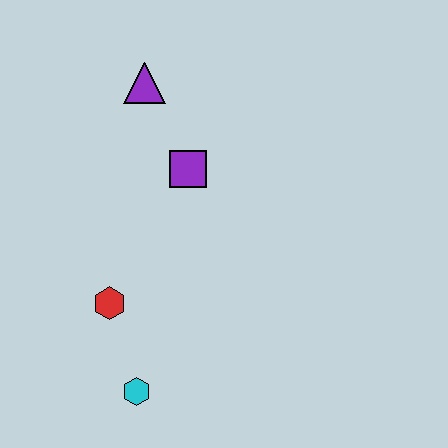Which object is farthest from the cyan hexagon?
The purple triangle is farthest from the cyan hexagon.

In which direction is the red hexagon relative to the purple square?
The red hexagon is below the purple square.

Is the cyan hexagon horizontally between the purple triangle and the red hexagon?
Yes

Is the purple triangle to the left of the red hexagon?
No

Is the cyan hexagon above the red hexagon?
No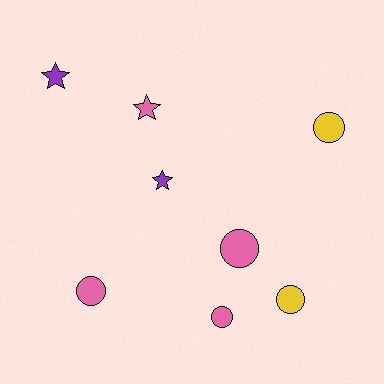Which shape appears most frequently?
Circle, with 5 objects.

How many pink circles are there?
There are 3 pink circles.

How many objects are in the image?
There are 8 objects.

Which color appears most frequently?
Pink, with 4 objects.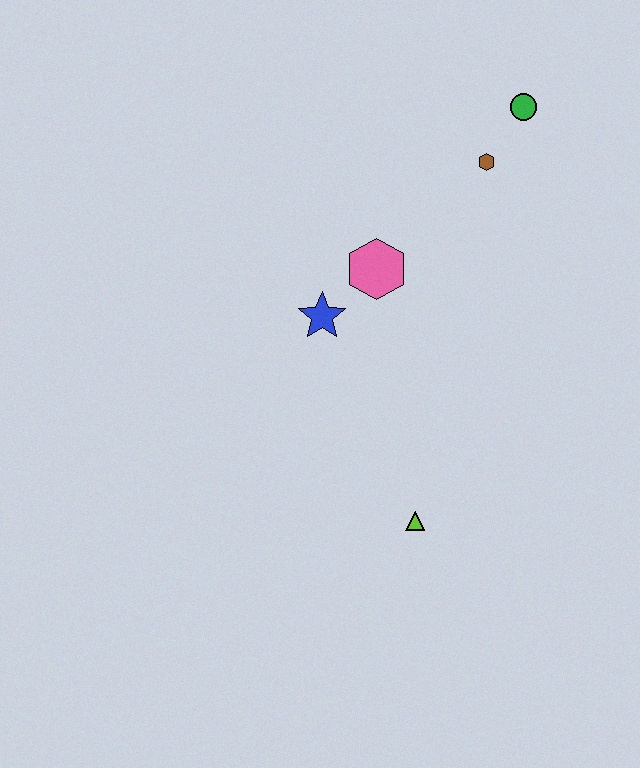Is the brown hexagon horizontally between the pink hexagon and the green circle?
Yes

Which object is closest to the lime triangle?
The blue star is closest to the lime triangle.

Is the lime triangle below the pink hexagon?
Yes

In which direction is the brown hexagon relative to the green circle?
The brown hexagon is below the green circle.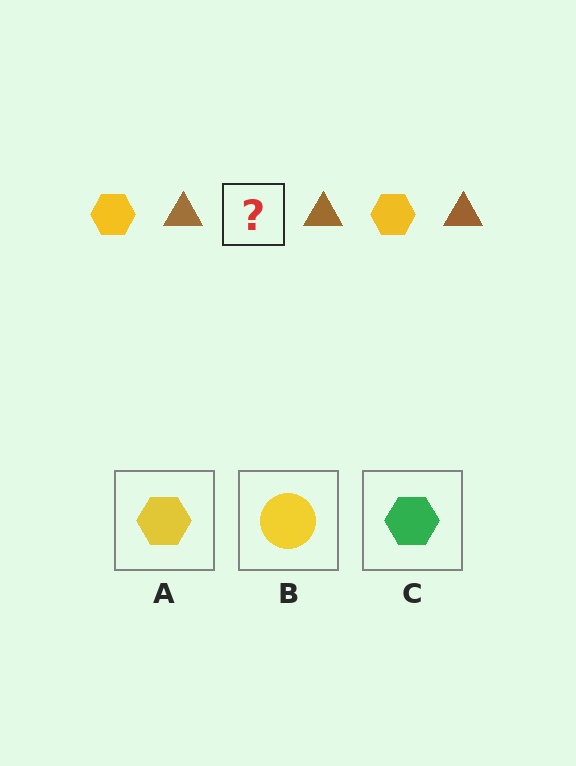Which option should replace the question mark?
Option A.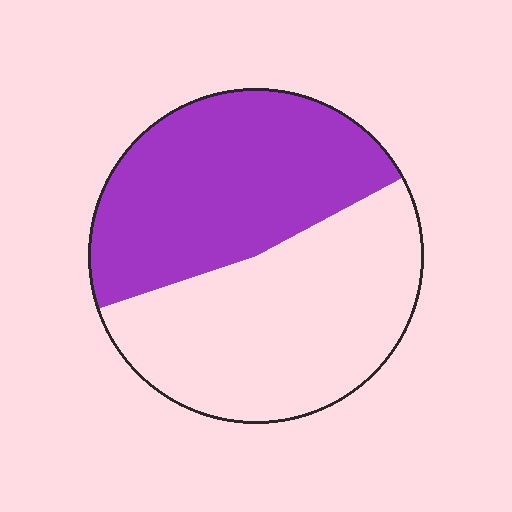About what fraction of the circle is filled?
About one half (1/2).